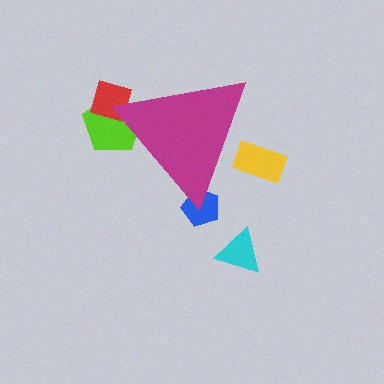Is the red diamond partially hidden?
Yes, the red diamond is partially hidden behind the magenta triangle.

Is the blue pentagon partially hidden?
Yes, the blue pentagon is partially hidden behind the magenta triangle.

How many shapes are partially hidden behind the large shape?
4 shapes are partially hidden.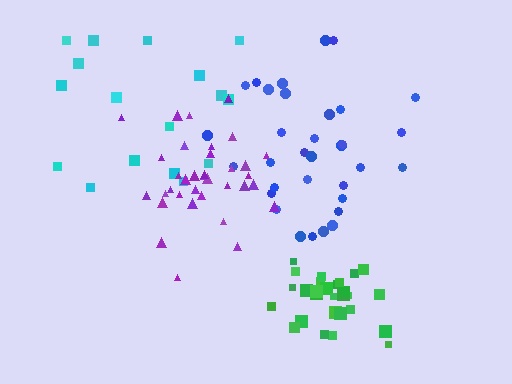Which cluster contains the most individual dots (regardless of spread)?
Purple (35).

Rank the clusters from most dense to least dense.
green, purple, blue, cyan.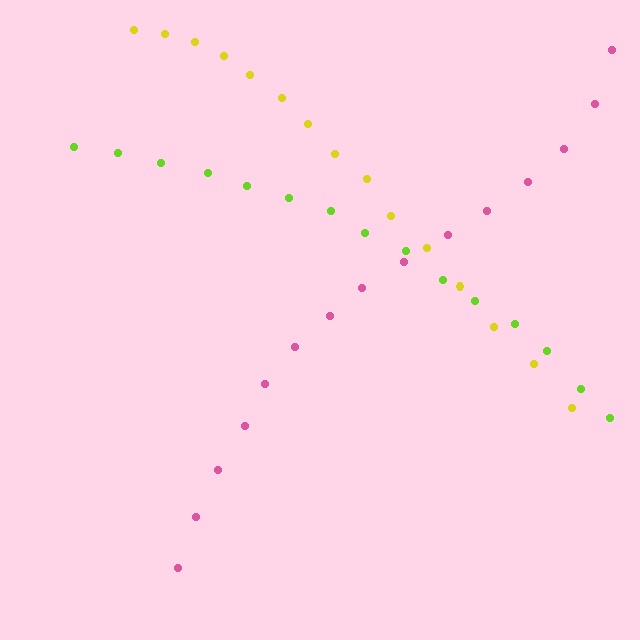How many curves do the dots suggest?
There are 3 distinct paths.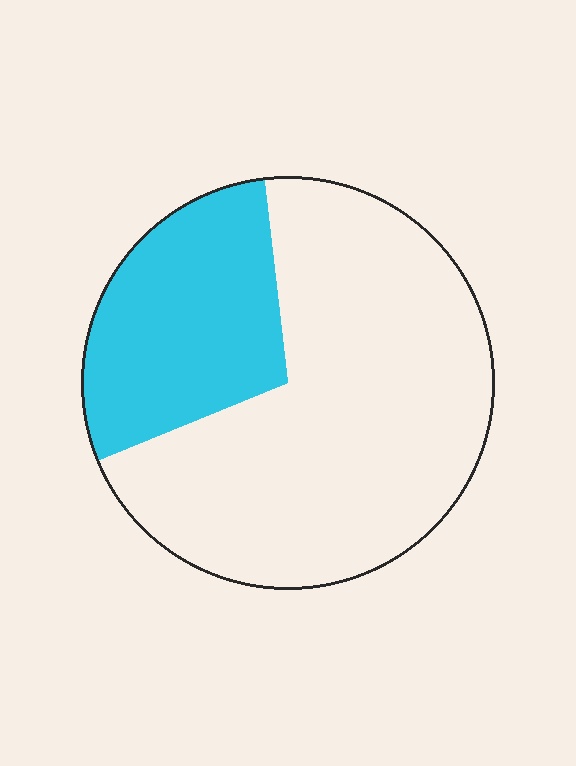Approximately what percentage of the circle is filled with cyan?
Approximately 30%.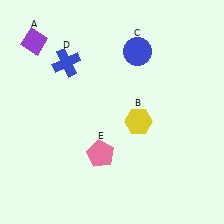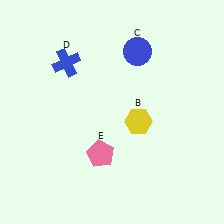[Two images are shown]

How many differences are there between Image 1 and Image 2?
There is 1 difference between the two images.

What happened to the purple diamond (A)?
The purple diamond (A) was removed in Image 2. It was in the top-left area of Image 1.